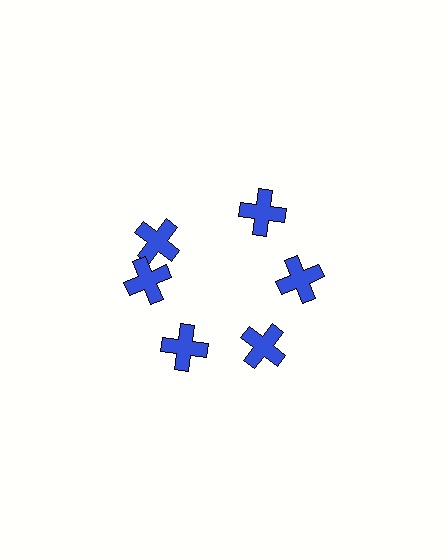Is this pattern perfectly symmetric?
No. The 6 blue crosses are arranged in a ring, but one element near the 11 o'clock position is rotated out of alignment along the ring, breaking the 6-fold rotational symmetry.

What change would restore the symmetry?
The symmetry would be restored by rotating it back into even spacing with its neighbors so that all 6 crosses sit at equal angles and equal distance from the center.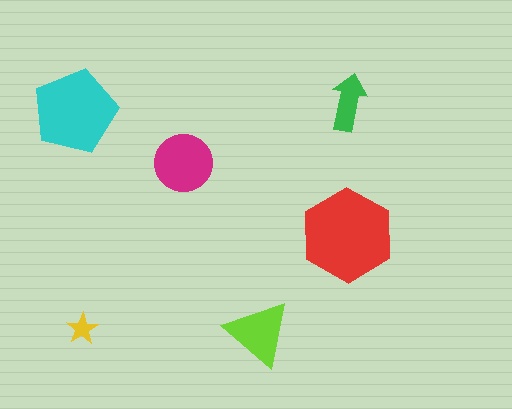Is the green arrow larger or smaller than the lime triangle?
Smaller.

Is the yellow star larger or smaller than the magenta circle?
Smaller.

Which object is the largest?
The red hexagon.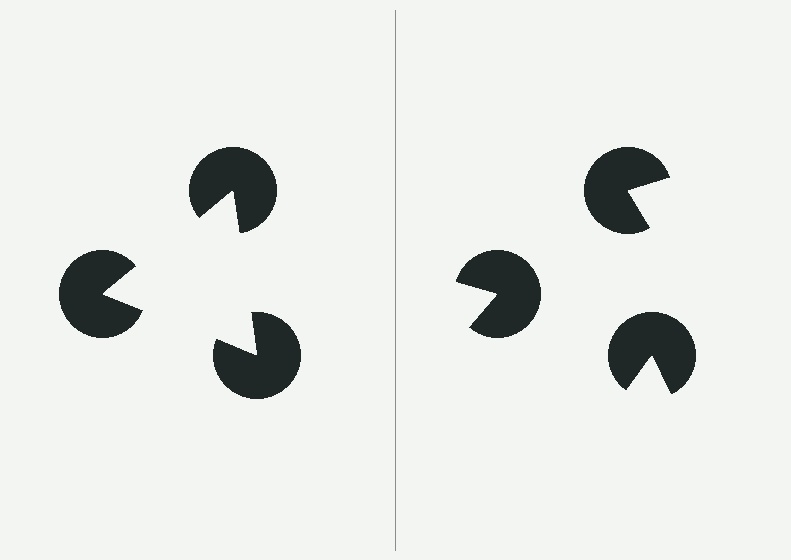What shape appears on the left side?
An illusory triangle.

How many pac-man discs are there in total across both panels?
6 — 3 on each side.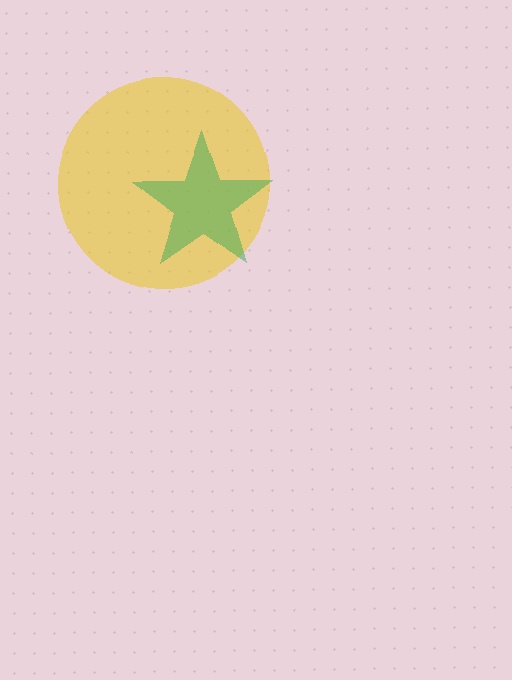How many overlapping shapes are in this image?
There are 2 overlapping shapes in the image.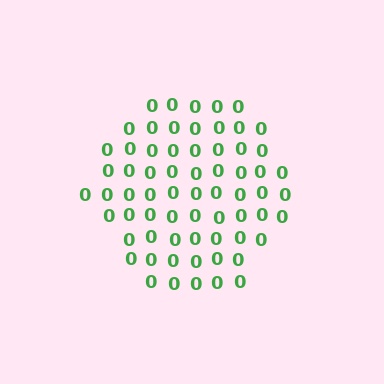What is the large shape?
The large shape is a hexagon.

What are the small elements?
The small elements are digit 0's.